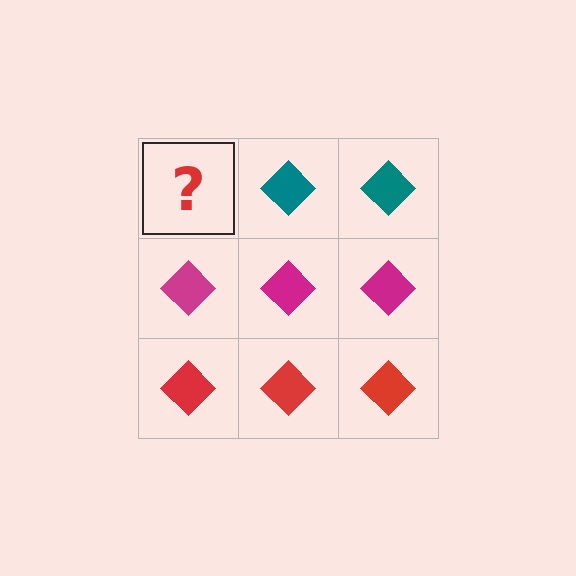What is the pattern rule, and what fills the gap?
The rule is that each row has a consistent color. The gap should be filled with a teal diamond.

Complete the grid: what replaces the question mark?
The question mark should be replaced with a teal diamond.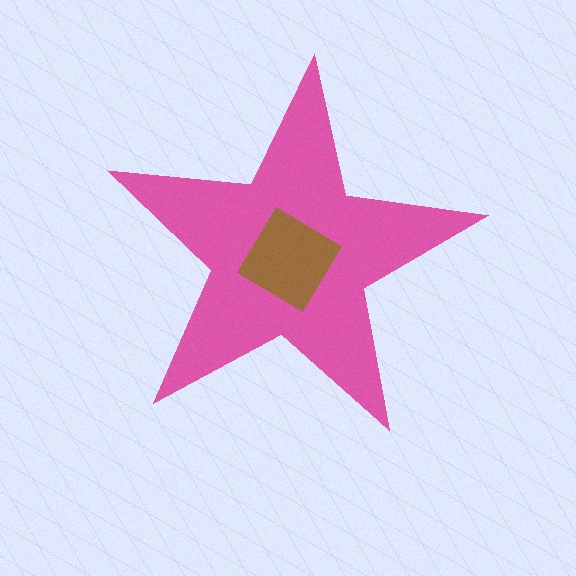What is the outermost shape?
The pink star.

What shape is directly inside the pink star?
The brown diamond.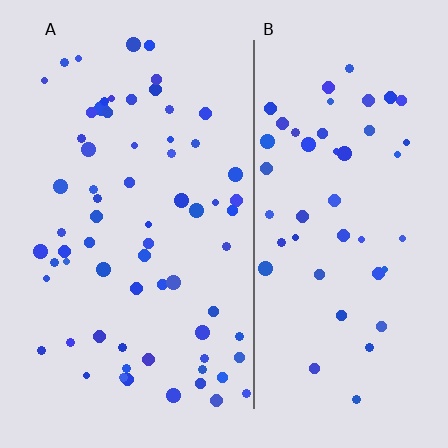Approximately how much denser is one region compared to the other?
Approximately 1.4× — region A over region B.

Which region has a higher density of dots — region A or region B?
A (the left).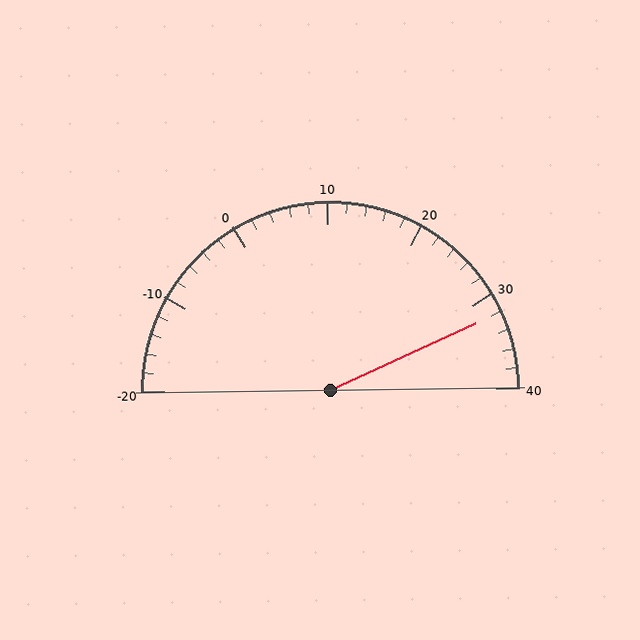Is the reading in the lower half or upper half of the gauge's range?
The reading is in the upper half of the range (-20 to 40).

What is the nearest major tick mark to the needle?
The nearest major tick mark is 30.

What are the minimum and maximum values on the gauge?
The gauge ranges from -20 to 40.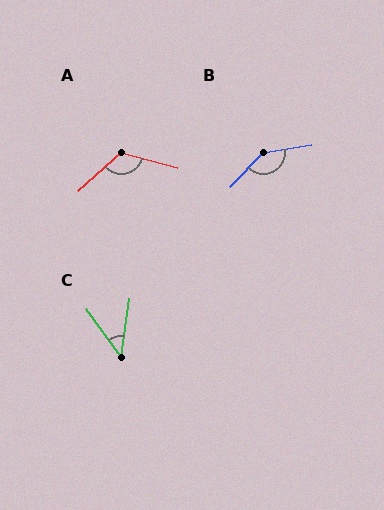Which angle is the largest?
B, at approximately 144 degrees.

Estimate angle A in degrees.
Approximately 123 degrees.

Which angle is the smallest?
C, at approximately 43 degrees.